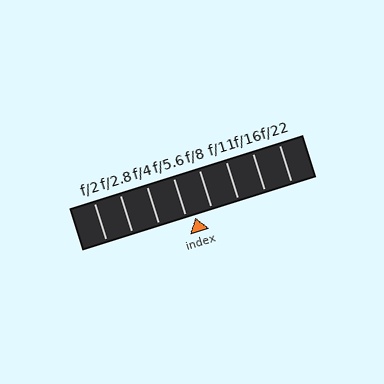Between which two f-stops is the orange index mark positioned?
The index mark is between f/5.6 and f/8.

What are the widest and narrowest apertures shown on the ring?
The widest aperture shown is f/2 and the narrowest is f/22.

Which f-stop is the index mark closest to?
The index mark is closest to f/5.6.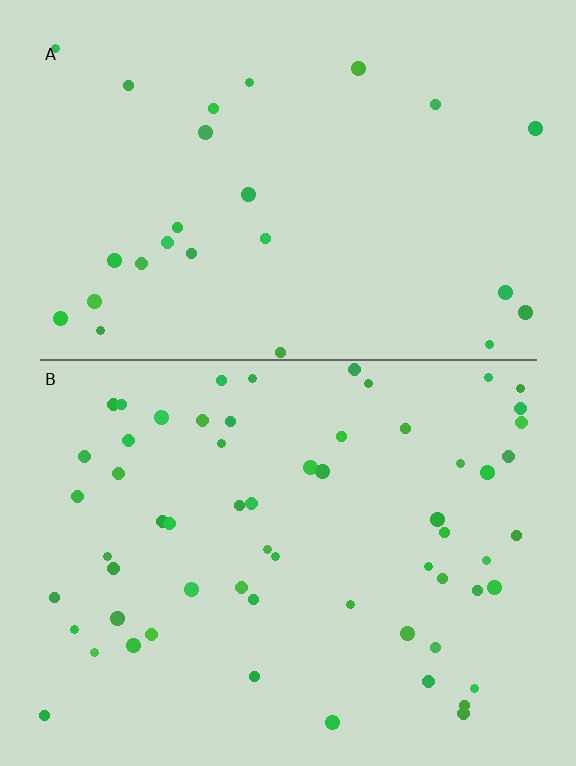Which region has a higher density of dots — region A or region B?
B (the bottom).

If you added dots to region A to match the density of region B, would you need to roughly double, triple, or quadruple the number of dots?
Approximately double.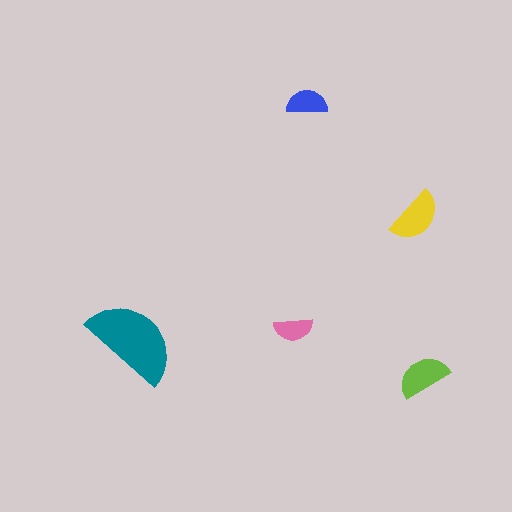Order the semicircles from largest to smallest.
the teal one, the yellow one, the lime one, the blue one, the pink one.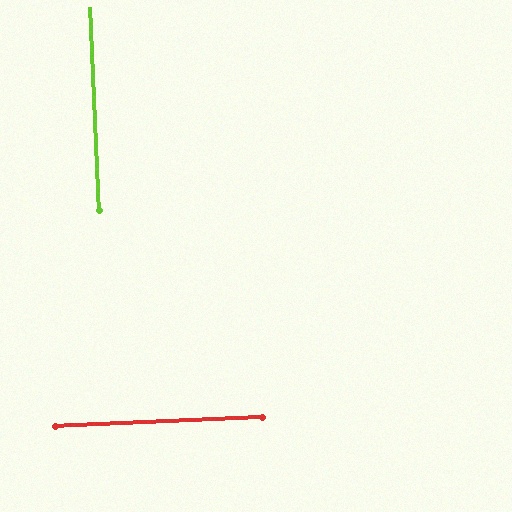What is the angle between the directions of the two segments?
Approximately 90 degrees.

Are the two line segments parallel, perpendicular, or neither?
Perpendicular — they meet at approximately 90°.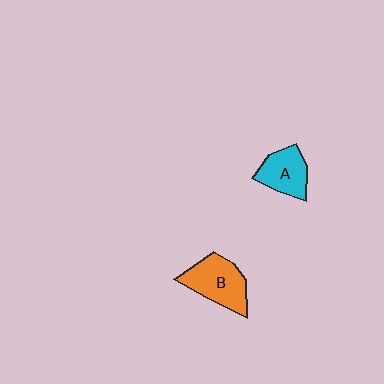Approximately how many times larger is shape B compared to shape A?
Approximately 1.3 times.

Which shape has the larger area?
Shape B (orange).